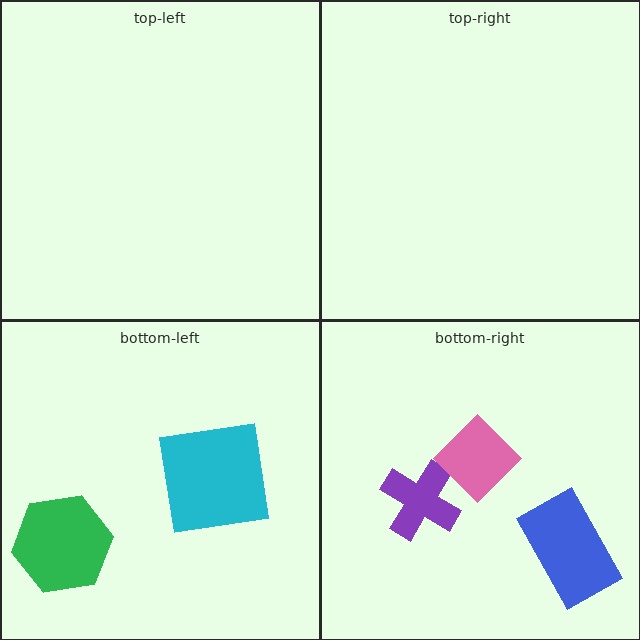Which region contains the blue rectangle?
The bottom-right region.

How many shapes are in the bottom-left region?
2.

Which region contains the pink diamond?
The bottom-right region.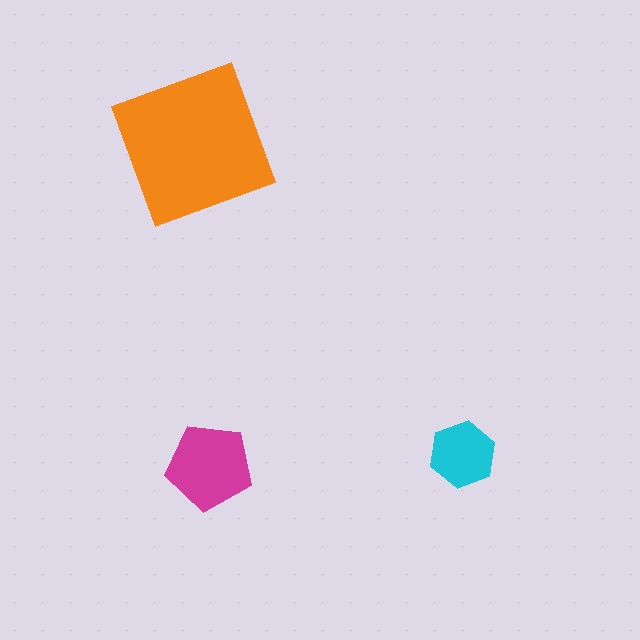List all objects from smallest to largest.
The cyan hexagon, the magenta pentagon, the orange square.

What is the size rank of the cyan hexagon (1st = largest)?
3rd.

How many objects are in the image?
There are 3 objects in the image.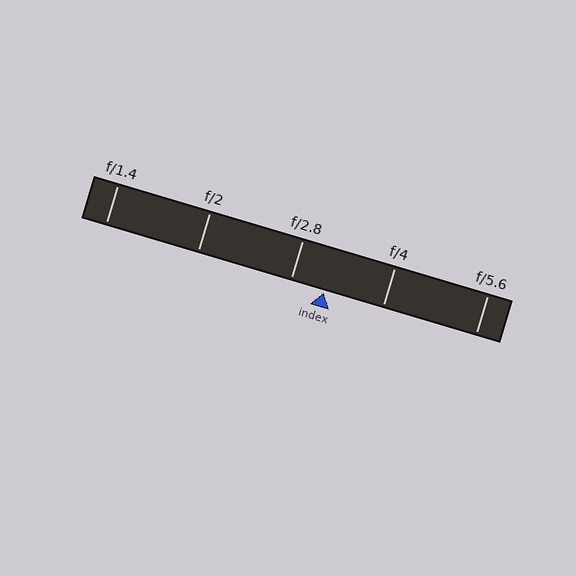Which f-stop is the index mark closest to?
The index mark is closest to f/2.8.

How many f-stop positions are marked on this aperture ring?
There are 5 f-stop positions marked.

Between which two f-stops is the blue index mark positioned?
The index mark is between f/2.8 and f/4.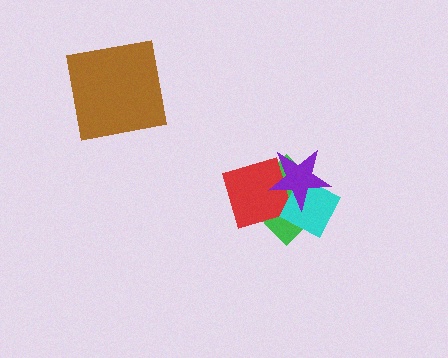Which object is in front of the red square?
The purple star is in front of the red square.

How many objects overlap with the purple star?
3 objects overlap with the purple star.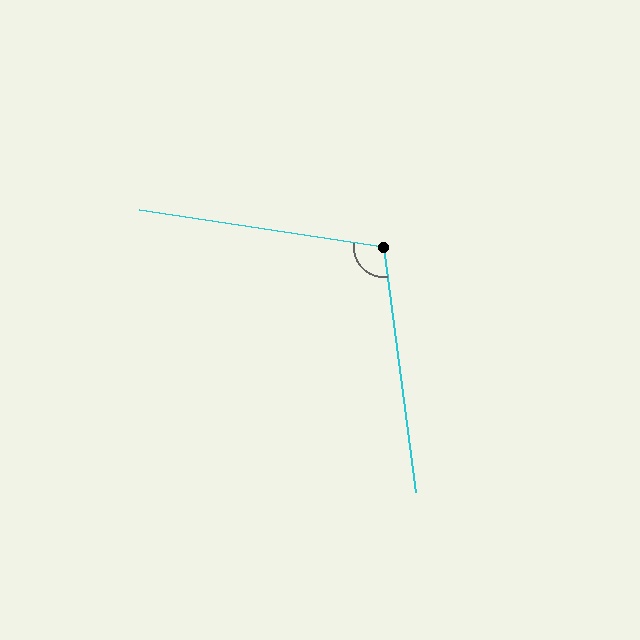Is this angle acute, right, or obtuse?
It is obtuse.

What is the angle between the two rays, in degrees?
Approximately 106 degrees.